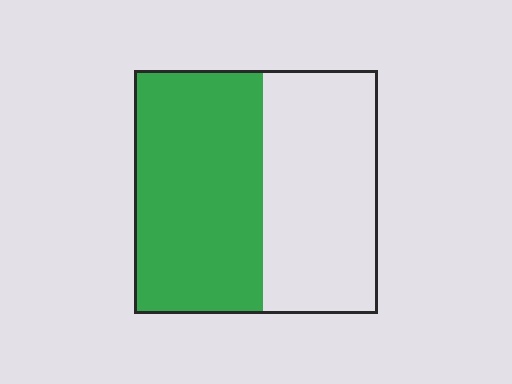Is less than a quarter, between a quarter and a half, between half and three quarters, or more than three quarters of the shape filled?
Between half and three quarters.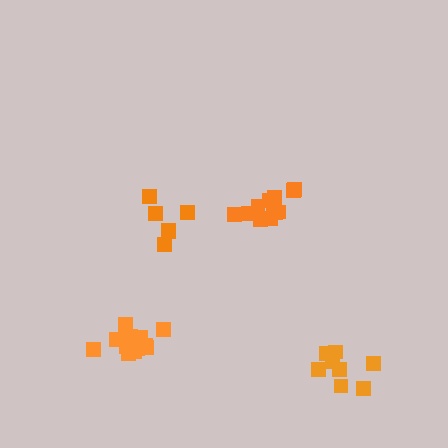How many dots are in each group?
Group 1: 9 dots, Group 2: 13 dots, Group 3: 12 dots, Group 4: 7 dots (41 total).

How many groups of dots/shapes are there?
There are 4 groups.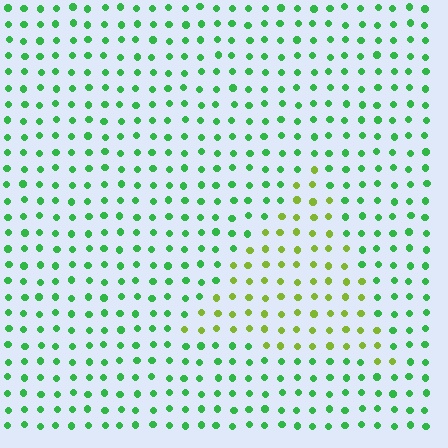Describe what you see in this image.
The image is filled with small green elements in a uniform arrangement. A triangle-shaped region is visible where the elements are tinted to a slightly different hue, forming a subtle color boundary.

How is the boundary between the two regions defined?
The boundary is defined purely by a slight shift in hue (about 46 degrees). Spacing, size, and orientation are identical on both sides.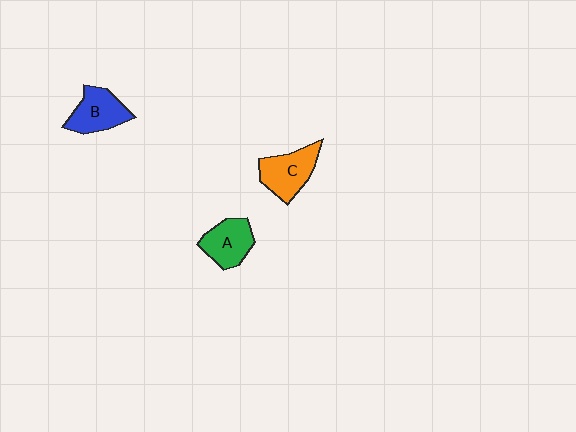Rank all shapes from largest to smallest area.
From largest to smallest: C (orange), B (blue), A (green).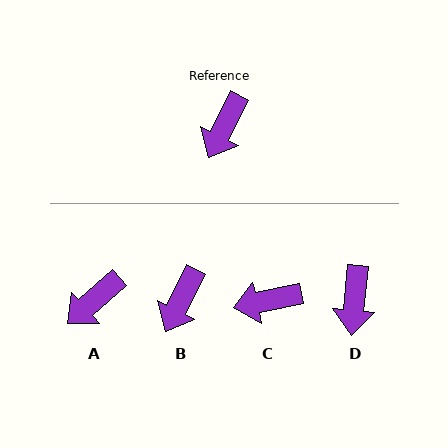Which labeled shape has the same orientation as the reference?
B.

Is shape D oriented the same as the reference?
No, it is off by about 21 degrees.